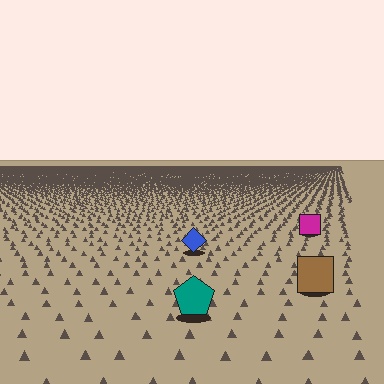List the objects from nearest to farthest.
From nearest to farthest: the teal pentagon, the brown square, the blue diamond, the magenta square.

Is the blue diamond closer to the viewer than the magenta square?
Yes. The blue diamond is closer — you can tell from the texture gradient: the ground texture is coarser near it.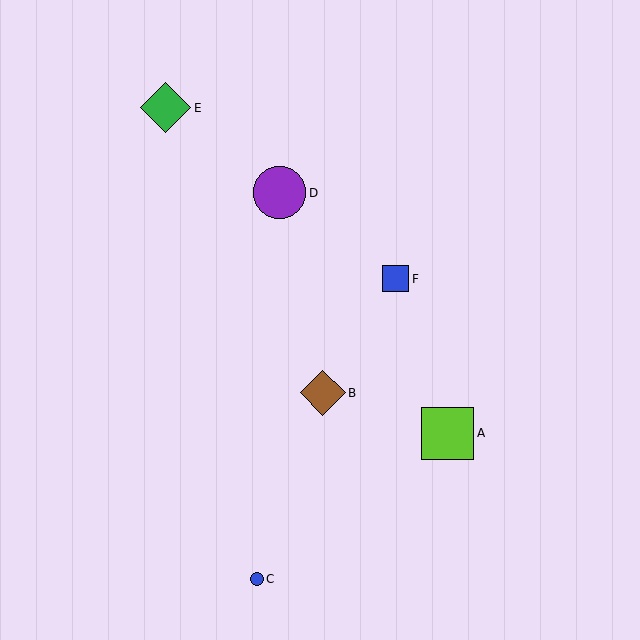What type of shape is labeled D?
Shape D is a purple circle.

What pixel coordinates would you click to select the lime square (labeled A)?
Click at (448, 433) to select the lime square A.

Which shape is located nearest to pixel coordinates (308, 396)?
The brown diamond (labeled B) at (323, 393) is nearest to that location.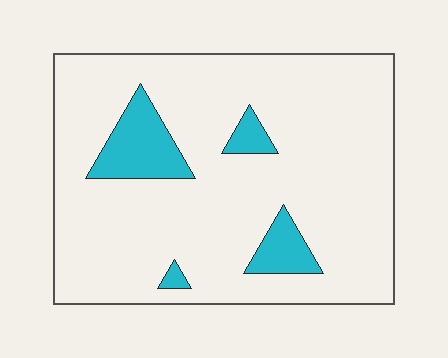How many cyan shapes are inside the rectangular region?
4.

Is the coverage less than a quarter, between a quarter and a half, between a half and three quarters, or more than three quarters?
Less than a quarter.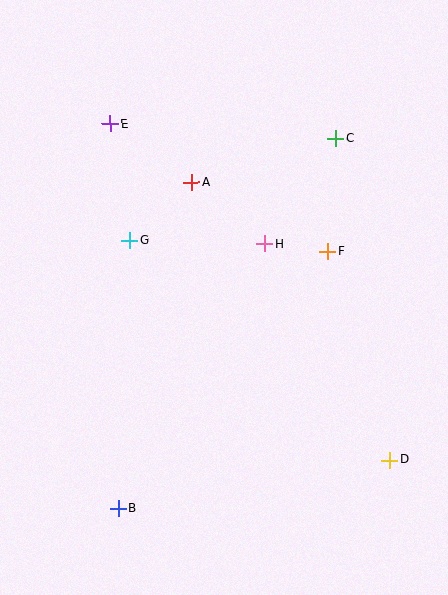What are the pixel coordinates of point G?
Point G is at (129, 240).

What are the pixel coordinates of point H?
Point H is at (265, 244).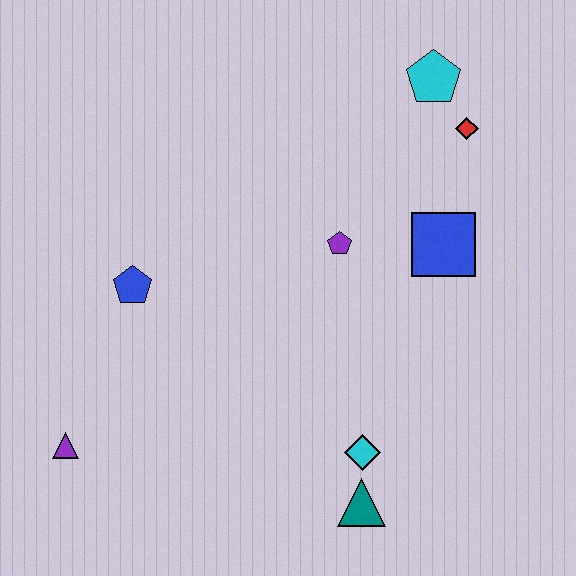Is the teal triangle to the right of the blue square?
No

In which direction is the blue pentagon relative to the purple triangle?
The blue pentagon is above the purple triangle.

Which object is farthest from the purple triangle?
The cyan pentagon is farthest from the purple triangle.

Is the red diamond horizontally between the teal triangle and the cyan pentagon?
No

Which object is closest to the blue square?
The purple pentagon is closest to the blue square.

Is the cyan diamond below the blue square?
Yes